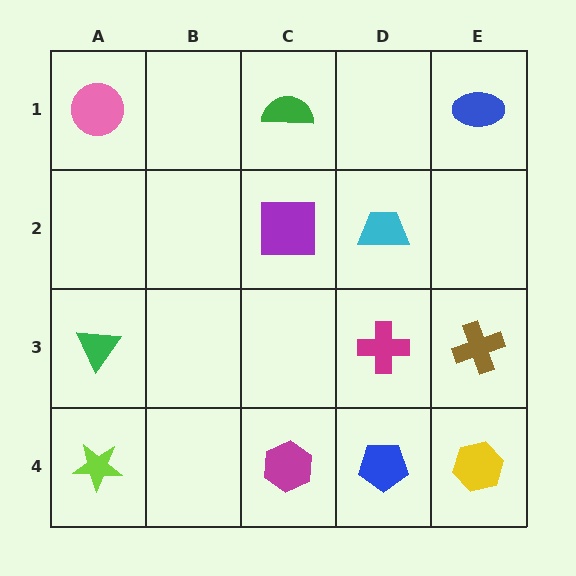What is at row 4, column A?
A lime star.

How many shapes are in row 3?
3 shapes.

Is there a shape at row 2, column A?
No, that cell is empty.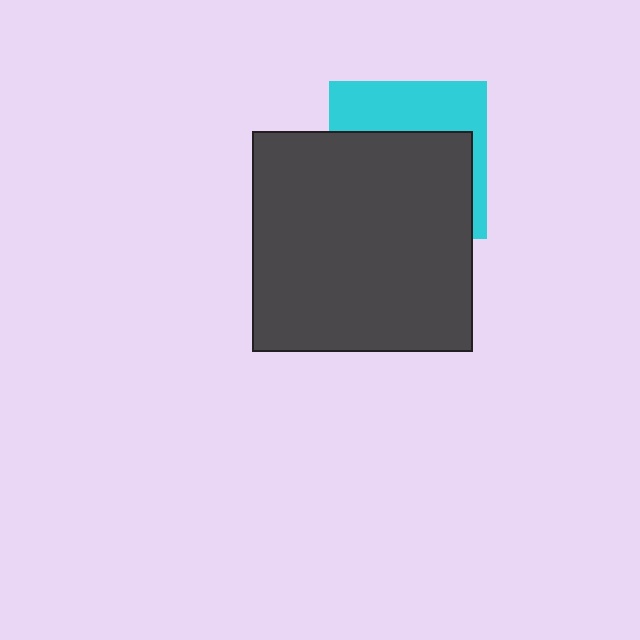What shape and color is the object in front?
The object in front is a dark gray square.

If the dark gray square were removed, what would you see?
You would see the complete cyan square.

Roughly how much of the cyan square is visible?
A small part of it is visible (roughly 38%).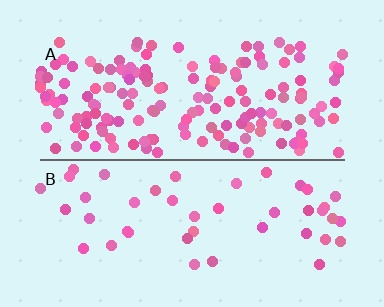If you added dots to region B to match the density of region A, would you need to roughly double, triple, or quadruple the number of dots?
Approximately quadruple.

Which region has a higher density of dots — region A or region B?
A (the top).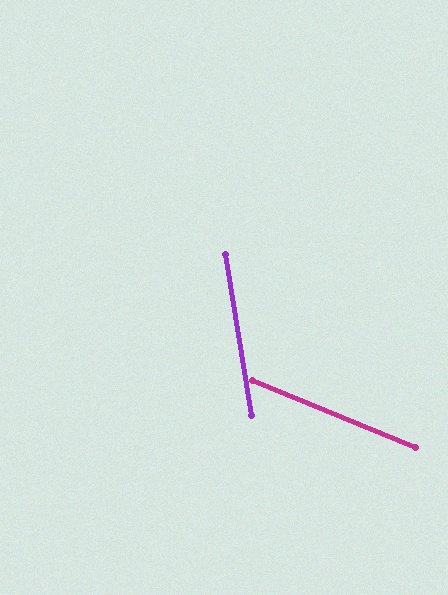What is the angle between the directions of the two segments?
Approximately 58 degrees.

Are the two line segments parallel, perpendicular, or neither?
Neither parallel nor perpendicular — they differ by about 58°.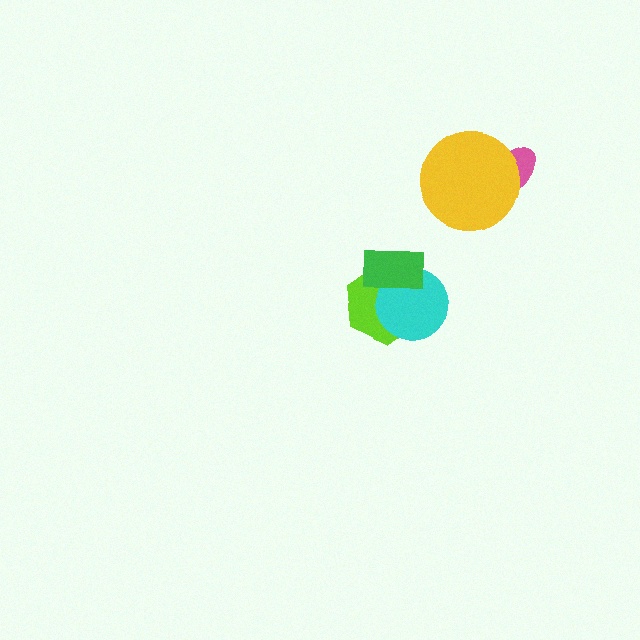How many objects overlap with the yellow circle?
1 object overlaps with the yellow circle.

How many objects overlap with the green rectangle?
2 objects overlap with the green rectangle.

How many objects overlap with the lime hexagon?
2 objects overlap with the lime hexagon.